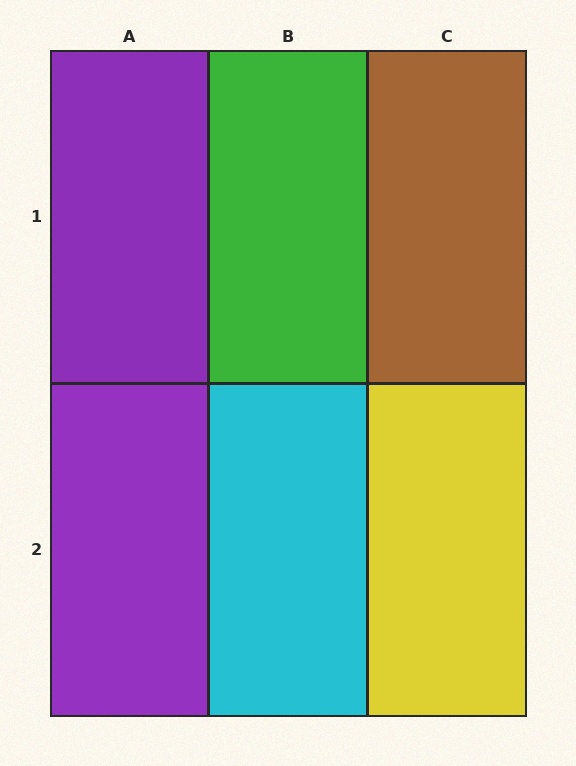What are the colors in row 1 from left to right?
Purple, green, brown.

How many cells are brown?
1 cell is brown.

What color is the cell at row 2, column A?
Purple.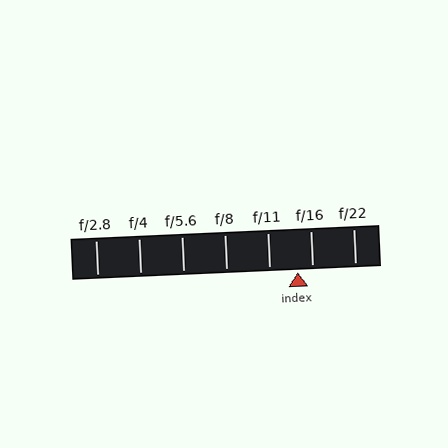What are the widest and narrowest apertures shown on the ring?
The widest aperture shown is f/2.8 and the narrowest is f/22.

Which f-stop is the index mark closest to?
The index mark is closest to f/16.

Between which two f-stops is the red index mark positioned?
The index mark is between f/11 and f/16.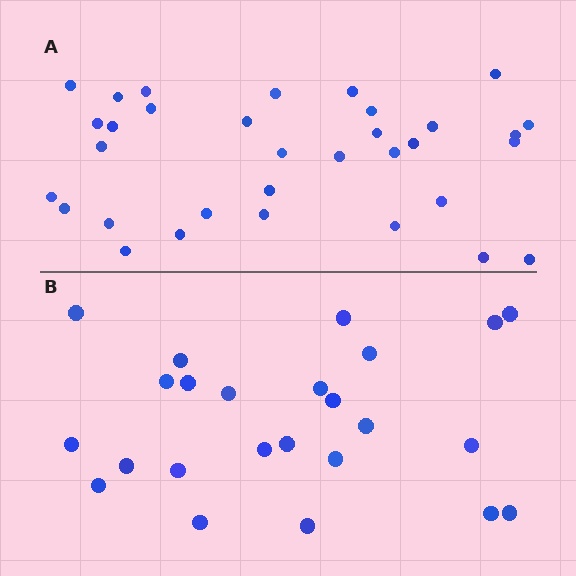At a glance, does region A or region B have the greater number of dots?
Region A (the top region) has more dots.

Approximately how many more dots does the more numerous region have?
Region A has roughly 8 or so more dots than region B.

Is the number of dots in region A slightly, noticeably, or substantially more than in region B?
Region A has noticeably more, but not dramatically so. The ratio is roughly 1.4 to 1.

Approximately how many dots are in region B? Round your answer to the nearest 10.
About 20 dots. (The exact count is 24, which rounds to 20.)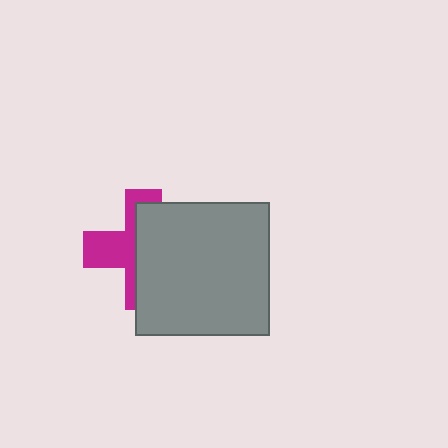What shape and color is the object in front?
The object in front is a gray square.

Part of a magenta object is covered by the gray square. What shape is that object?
It is a cross.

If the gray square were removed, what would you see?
You would see the complete magenta cross.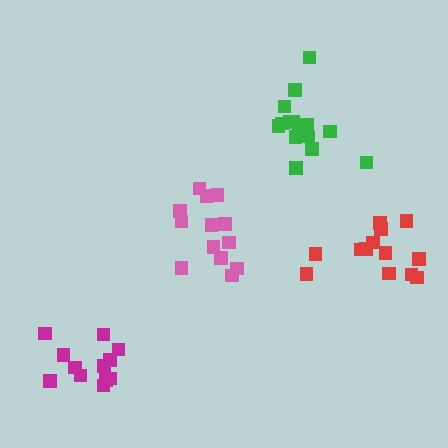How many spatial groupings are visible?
There are 4 spatial groupings.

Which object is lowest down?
The magenta cluster is bottommost.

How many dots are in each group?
Group 1: 12 dots, Group 2: 14 dots, Group 3: 17 dots, Group 4: 13 dots (56 total).